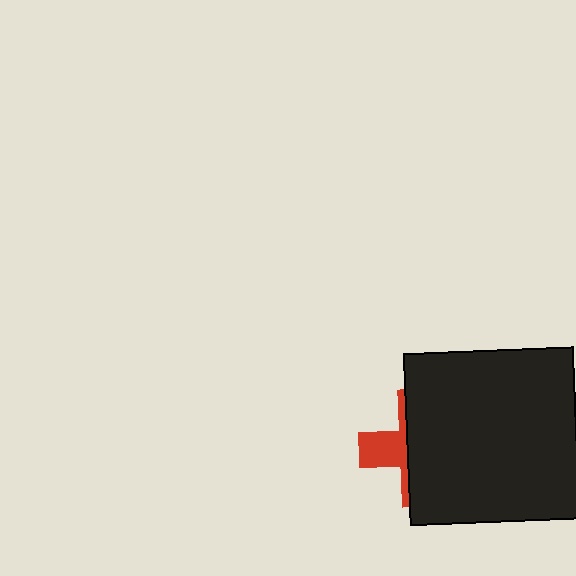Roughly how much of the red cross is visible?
A small part of it is visible (roughly 31%).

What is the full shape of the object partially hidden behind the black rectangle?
The partially hidden object is a red cross.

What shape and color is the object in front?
The object in front is a black rectangle.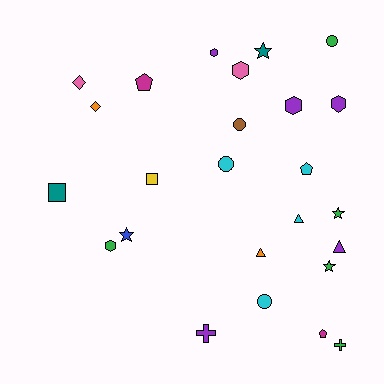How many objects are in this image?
There are 25 objects.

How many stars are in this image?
There are 4 stars.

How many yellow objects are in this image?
There is 1 yellow object.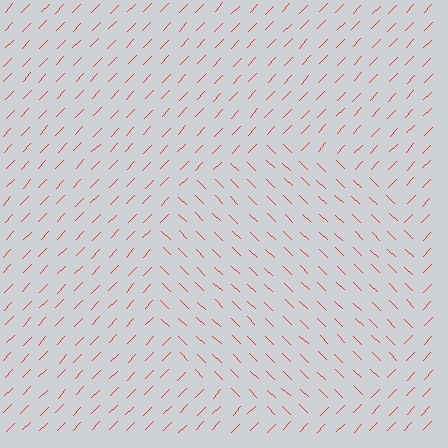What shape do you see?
I see a circle.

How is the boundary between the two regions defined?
The boundary is defined purely by a change in line orientation (approximately 90 degrees difference). All lines are the same color and thickness.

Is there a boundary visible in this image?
Yes, there is a texture boundary formed by a change in line orientation.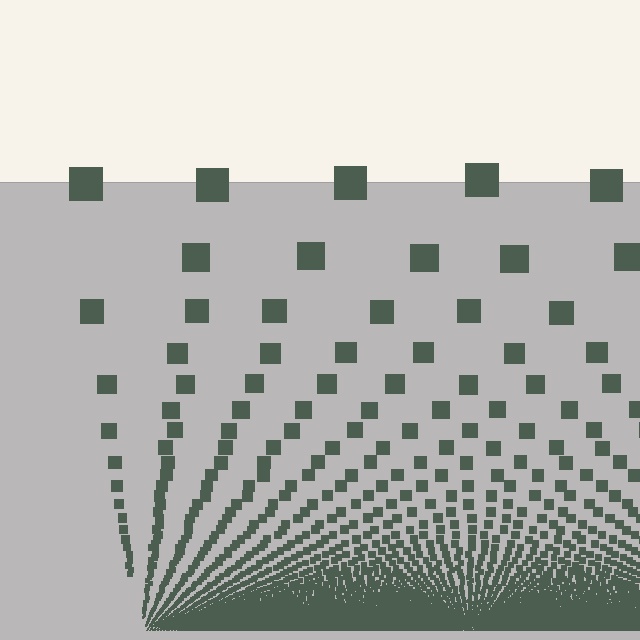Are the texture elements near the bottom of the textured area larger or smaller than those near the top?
Smaller. The gradient is inverted — elements near the bottom are smaller and denser.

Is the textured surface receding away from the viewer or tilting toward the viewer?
The surface appears to tilt toward the viewer. Texture elements get larger and sparser toward the top.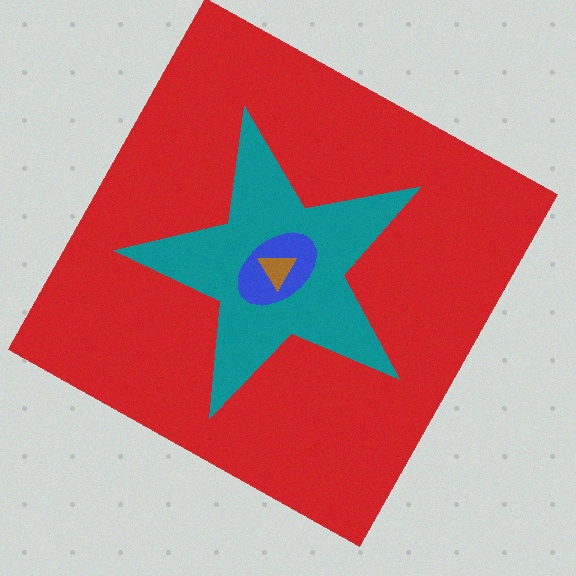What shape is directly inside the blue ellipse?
The brown triangle.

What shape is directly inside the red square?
The teal star.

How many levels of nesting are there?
4.